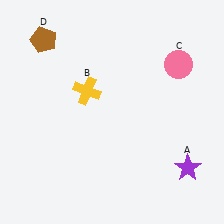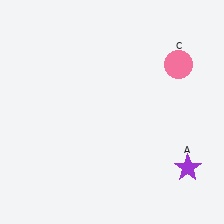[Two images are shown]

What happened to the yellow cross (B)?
The yellow cross (B) was removed in Image 2. It was in the top-left area of Image 1.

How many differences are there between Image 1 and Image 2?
There are 2 differences between the two images.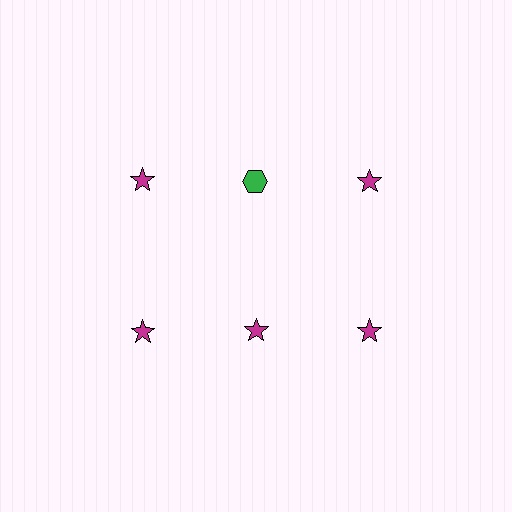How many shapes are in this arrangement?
There are 6 shapes arranged in a grid pattern.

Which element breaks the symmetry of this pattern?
The green hexagon in the top row, second from left column breaks the symmetry. All other shapes are magenta stars.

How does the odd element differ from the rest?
It differs in both color (green instead of magenta) and shape (hexagon instead of star).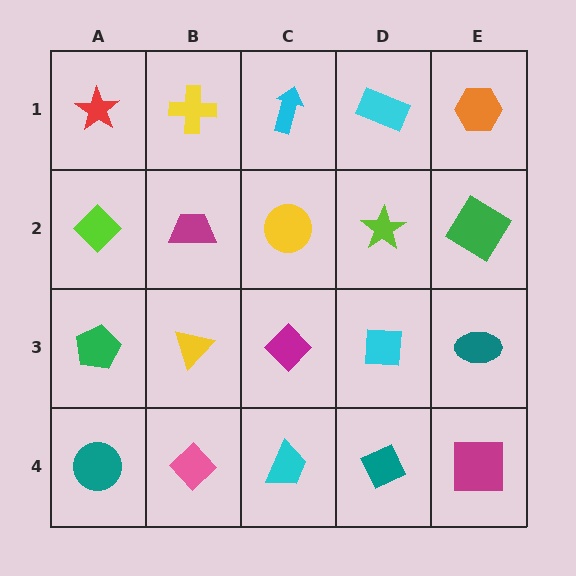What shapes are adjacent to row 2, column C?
A cyan arrow (row 1, column C), a magenta diamond (row 3, column C), a magenta trapezoid (row 2, column B), a lime star (row 2, column D).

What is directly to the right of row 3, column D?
A teal ellipse.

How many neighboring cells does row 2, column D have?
4.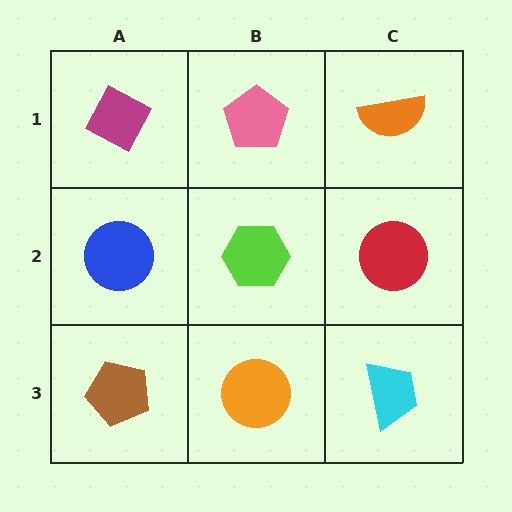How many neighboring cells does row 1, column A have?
2.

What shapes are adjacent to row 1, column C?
A red circle (row 2, column C), a pink pentagon (row 1, column B).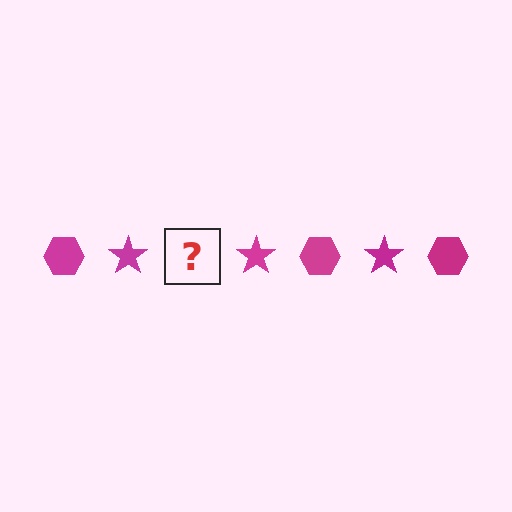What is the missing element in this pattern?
The missing element is a magenta hexagon.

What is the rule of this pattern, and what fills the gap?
The rule is that the pattern cycles through hexagon, star shapes in magenta. The gap should be filled with a magenta hexagon.